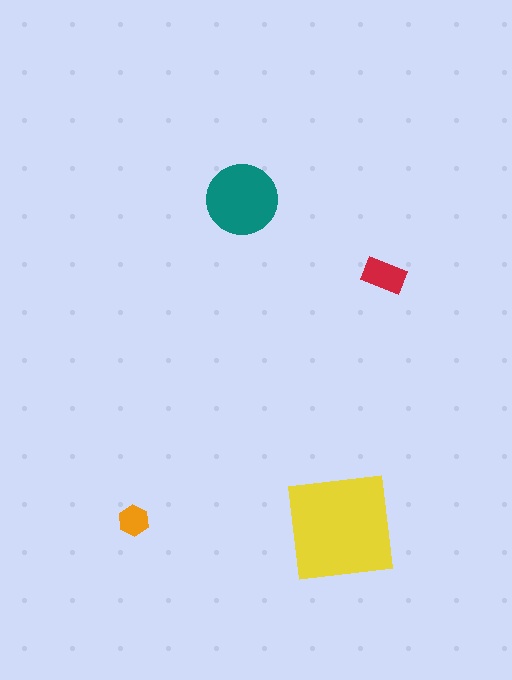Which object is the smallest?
The orange hexagon.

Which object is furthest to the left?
The orange hexagon is leftmost.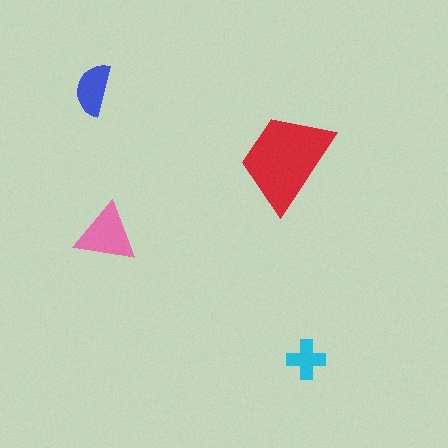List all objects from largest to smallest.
The red trapezoid, the pink triangle, the blue semicircle, the cyan cross.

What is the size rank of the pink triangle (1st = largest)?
2nd.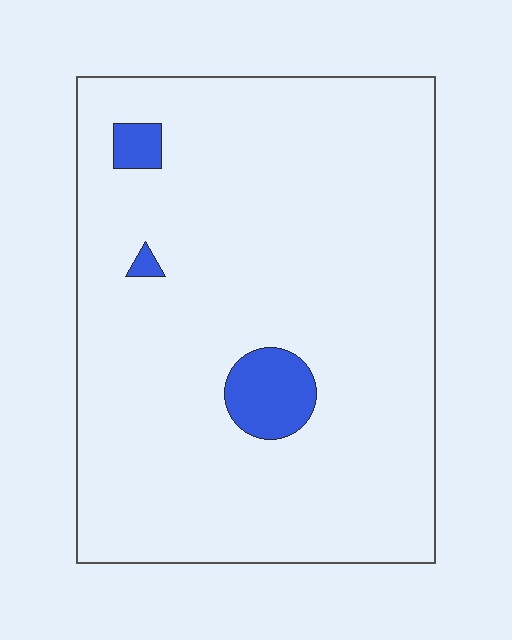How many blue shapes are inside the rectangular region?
3.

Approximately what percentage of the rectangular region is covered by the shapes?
Approximately 5%.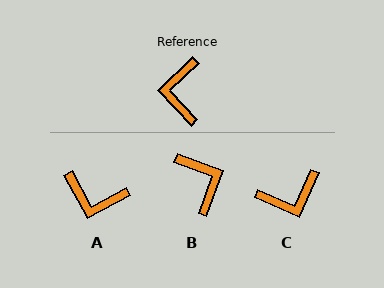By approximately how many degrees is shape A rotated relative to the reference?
Approximately 75 degrees counter-clockwise.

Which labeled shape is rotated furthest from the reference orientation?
B, about 153 degrees away.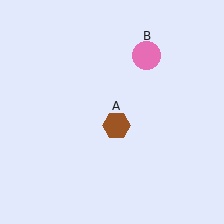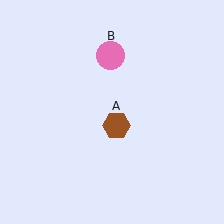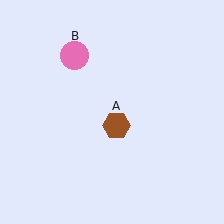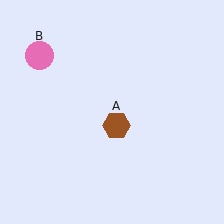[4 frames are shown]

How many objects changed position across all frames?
1 object changed position: pink circle (object B).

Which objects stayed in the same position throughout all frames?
Brown hexagon (object A) remained stationary.